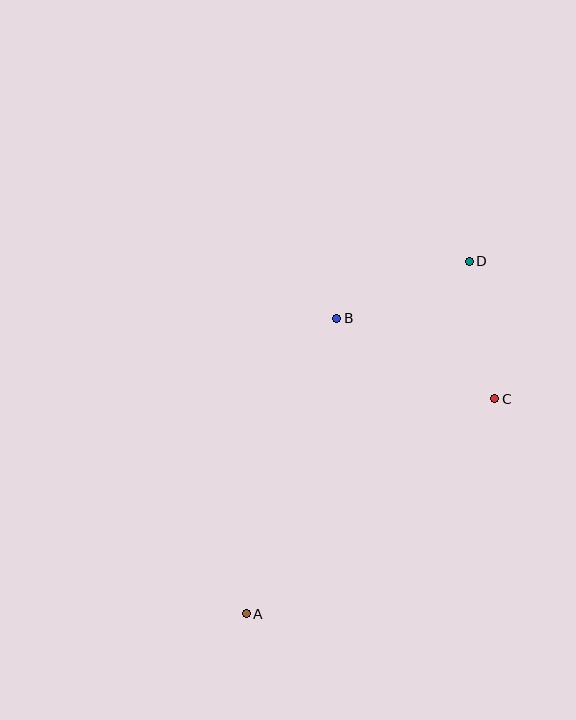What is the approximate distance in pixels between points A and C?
The distance between A and C is approximately 329 pixels.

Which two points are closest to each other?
Points C and D are closest to each other.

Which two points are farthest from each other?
Points A and D are farthest from each other.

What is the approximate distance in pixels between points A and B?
The distance between A and B is approximately 309 pixels.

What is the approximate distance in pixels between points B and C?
The distance between B and C is approximately 177 pixels.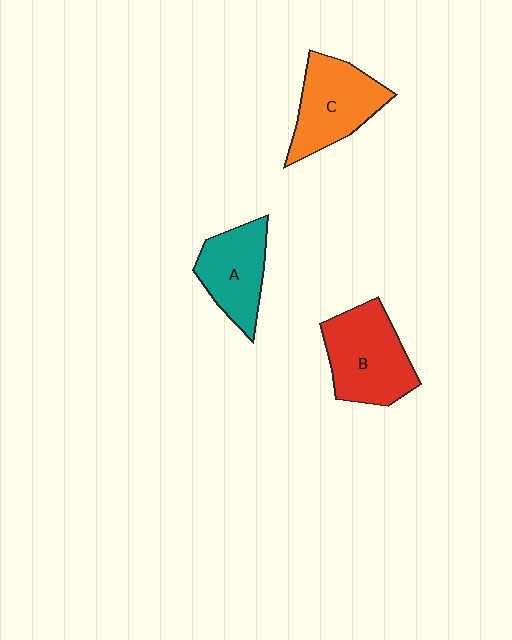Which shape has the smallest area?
Shape A (teal).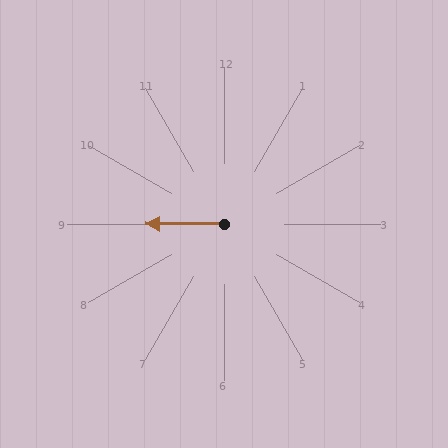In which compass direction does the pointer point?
West.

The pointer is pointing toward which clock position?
Roughly 9 o'clock.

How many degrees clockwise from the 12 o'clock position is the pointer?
Approximately 270 degrees.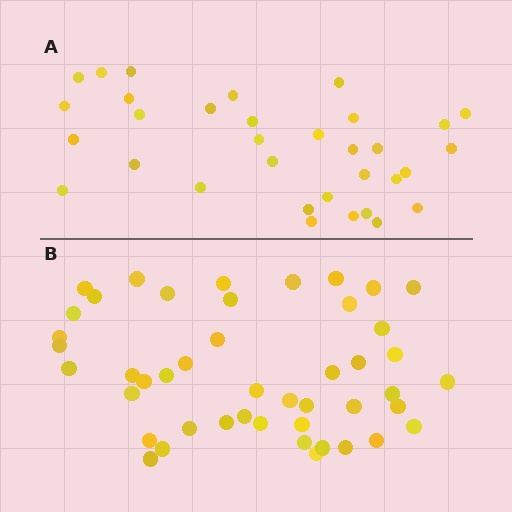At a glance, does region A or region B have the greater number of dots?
Region B (the bottom region) has more dots.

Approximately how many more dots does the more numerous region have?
Region B has approximately 15 more dots than region A.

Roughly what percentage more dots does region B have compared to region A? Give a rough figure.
About 40% more.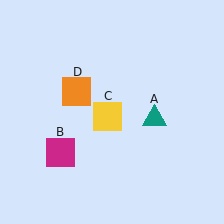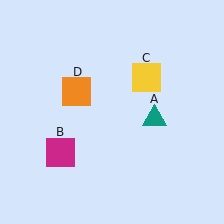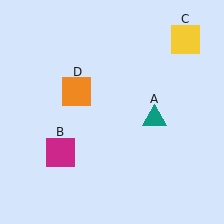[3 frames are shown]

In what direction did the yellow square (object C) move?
The yellow square (object C) moved up and to the right.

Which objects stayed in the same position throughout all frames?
Teal triangle (object A) and magenta square (object B) and orange square (object D) remained stationary.